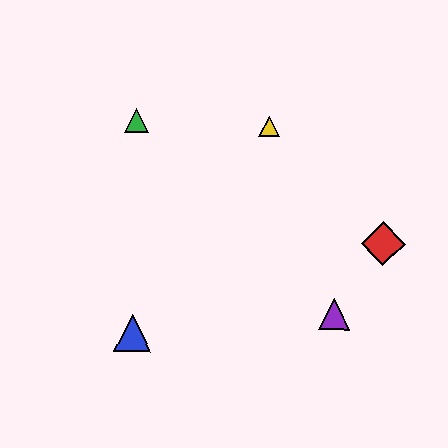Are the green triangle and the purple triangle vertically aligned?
No, the green triangle is at x≈137 and the purple triangle is at x≈334.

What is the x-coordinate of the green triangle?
The green triangle is at x≈137.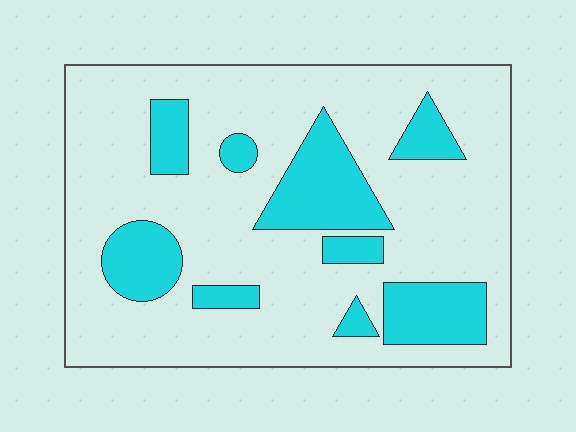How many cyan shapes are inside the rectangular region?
9.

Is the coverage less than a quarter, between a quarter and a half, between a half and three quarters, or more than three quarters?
Less than a quarter.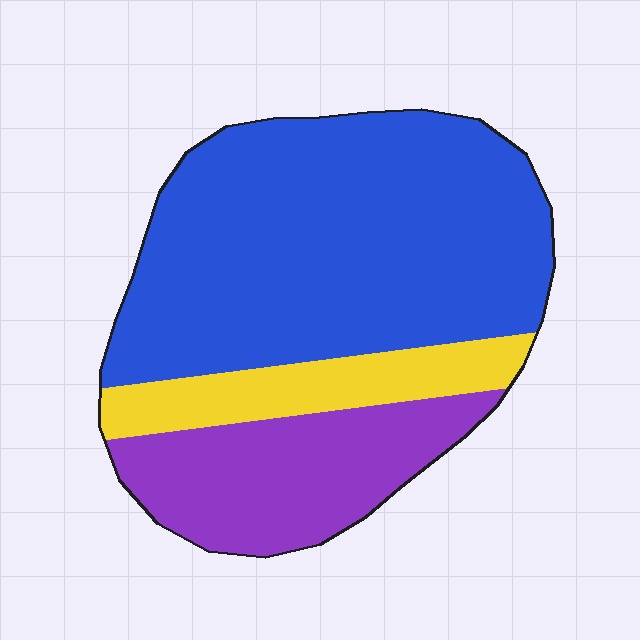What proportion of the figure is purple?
Purple covers about 25% of the figure.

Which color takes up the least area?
Yellow, at roughly 15%.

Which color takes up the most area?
Blue, at roughly 60%.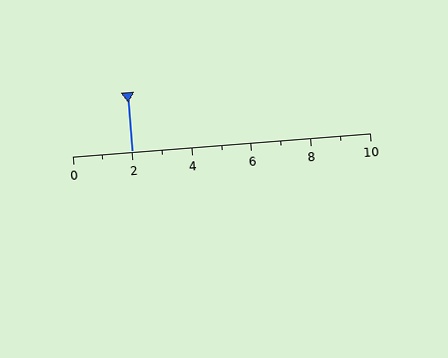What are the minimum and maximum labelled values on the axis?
The axis runs from 0 to 10.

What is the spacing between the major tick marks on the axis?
The major ticks are spaced 2 apart.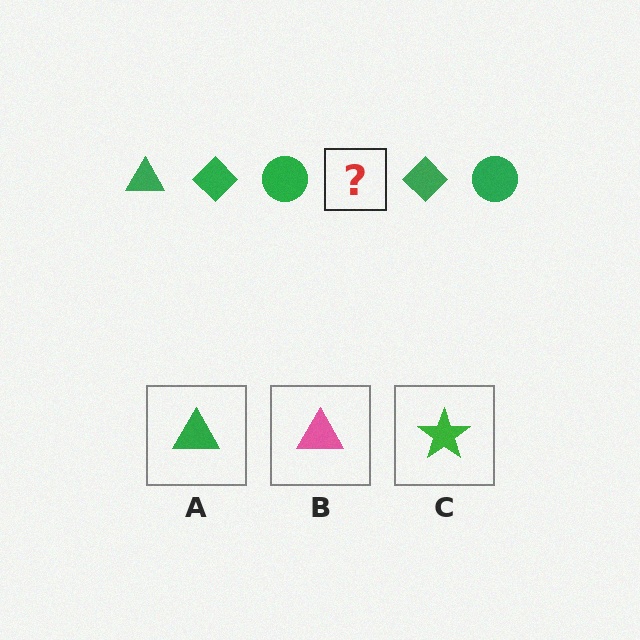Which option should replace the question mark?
Option A.